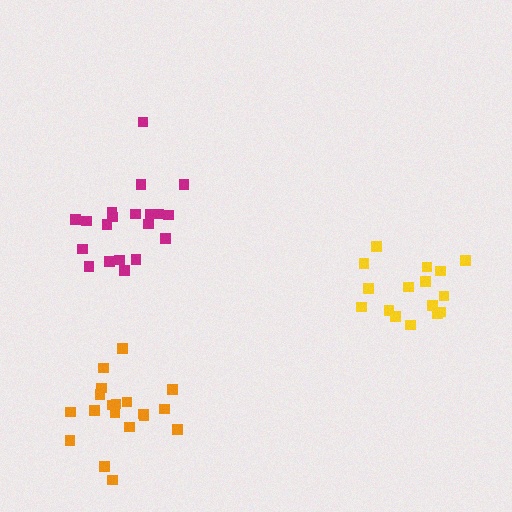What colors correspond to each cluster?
The clusters are colored: orange, yellow, magenta.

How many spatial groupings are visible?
There are 3 spatial groupings.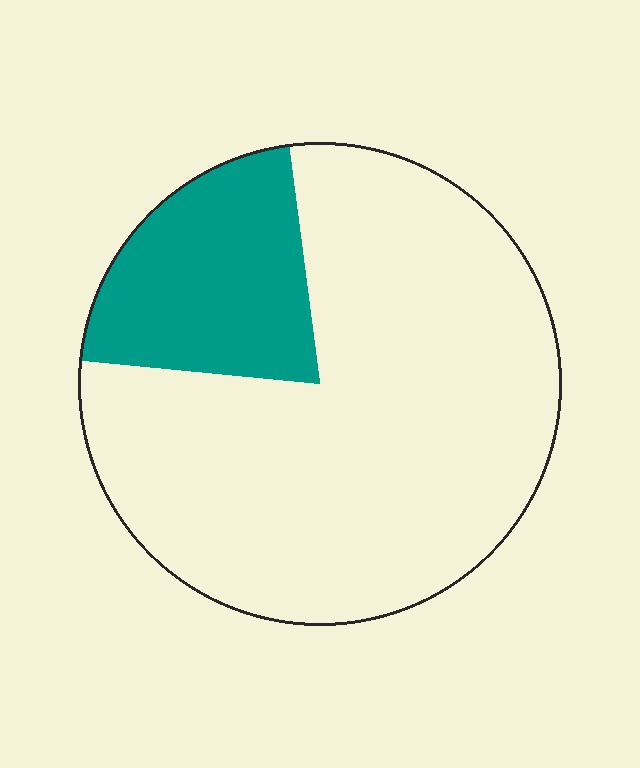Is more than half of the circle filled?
No.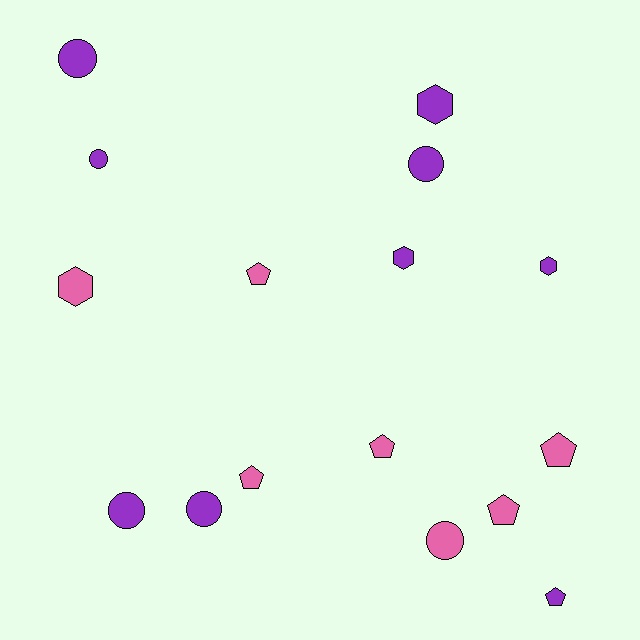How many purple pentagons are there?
There is 1 purple pentagon.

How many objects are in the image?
There are 16 objects.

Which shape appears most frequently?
Pentagon, with 6 objects.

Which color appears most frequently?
Purple, with 9 objects.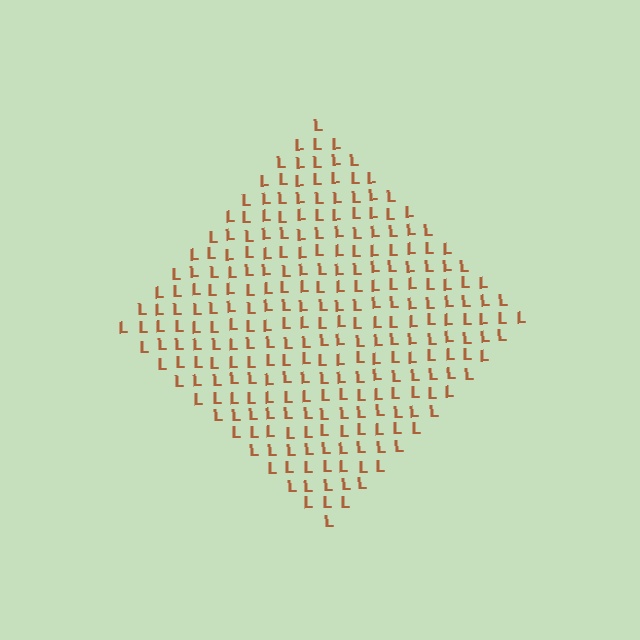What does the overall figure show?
The overall figure shows a diamond.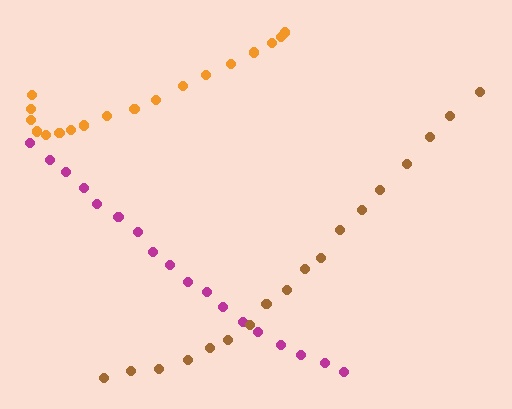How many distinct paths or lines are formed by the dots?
There are 3 distinct paths.